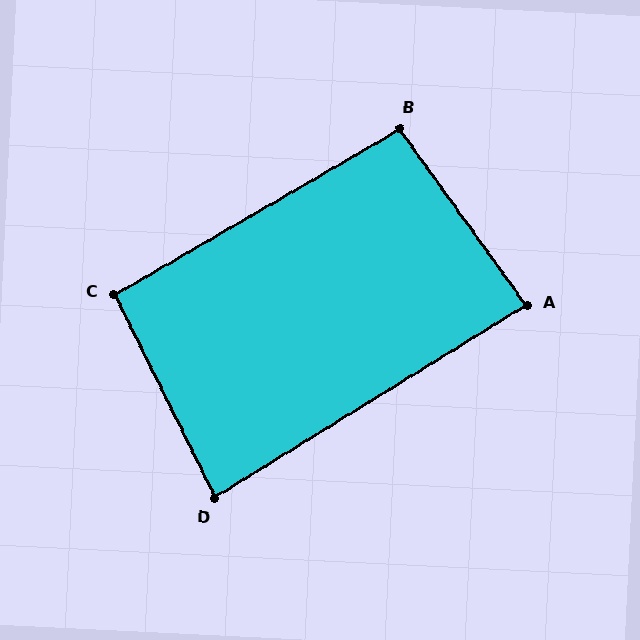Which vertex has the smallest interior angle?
D, at approximately 84 degrees.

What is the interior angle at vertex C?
Approximately 94 degrees (approximately right).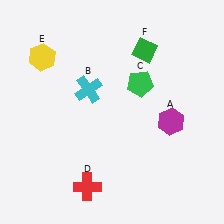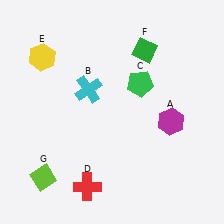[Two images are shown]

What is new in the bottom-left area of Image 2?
A lime diamond (G) was added in the bottom-left area of Image 2.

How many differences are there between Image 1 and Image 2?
There is 1 difference between the two images.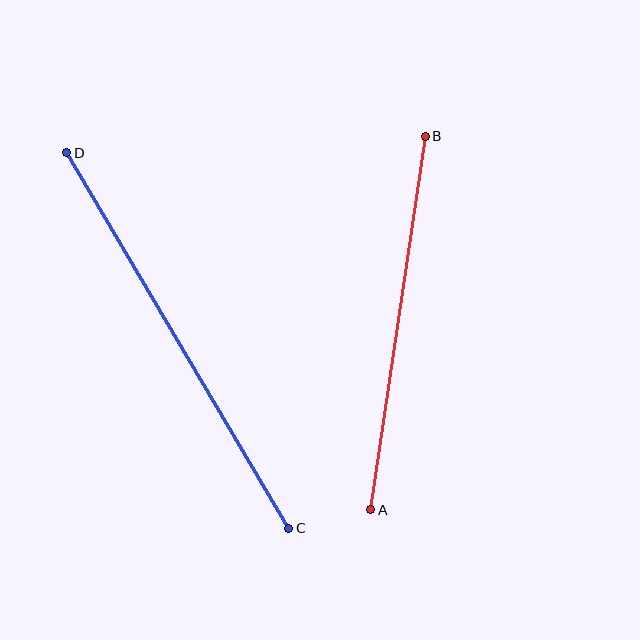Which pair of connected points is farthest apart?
Points C and D are farthest apart.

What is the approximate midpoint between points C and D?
The midpoint is at approximately (178, 340) pixels.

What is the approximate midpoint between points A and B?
The midpoint is at approximately (398, 323) pixels.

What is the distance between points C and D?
The distance is approximately 436 pixels.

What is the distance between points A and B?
The distance is approximately 377 pixels.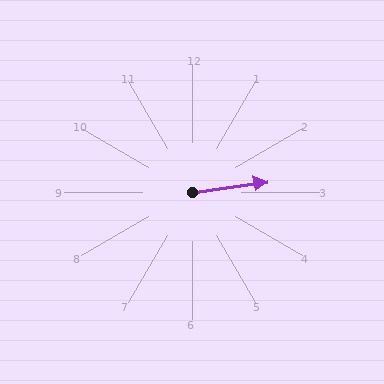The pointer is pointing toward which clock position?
Roughly 3 o'clock.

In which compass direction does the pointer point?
East.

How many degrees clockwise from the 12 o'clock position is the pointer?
Approximately 82 degrees.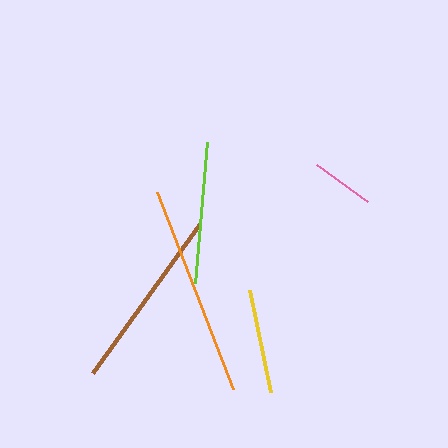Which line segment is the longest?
The orange line is the longest at approximately 212 pixels.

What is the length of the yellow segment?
The yellow segment is approximately 105 pixels long.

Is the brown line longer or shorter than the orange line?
The orange line is longer than the brown line.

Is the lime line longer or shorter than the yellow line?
The lime line is longer than the yellow line.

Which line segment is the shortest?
The pink line is the shortest at approximately 63 pixels.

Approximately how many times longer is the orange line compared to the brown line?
The orange line is approximately 1.2 times the length of the brown line.